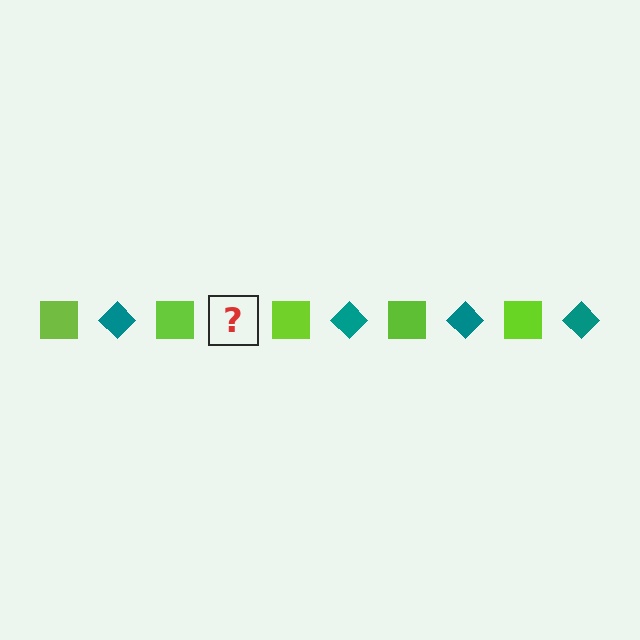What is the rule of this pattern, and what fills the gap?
The rule is that the pattern alternates between lime square and teal diamond. The gap should be filled with a teal diamond.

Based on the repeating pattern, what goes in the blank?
The blank should be a teal diamond.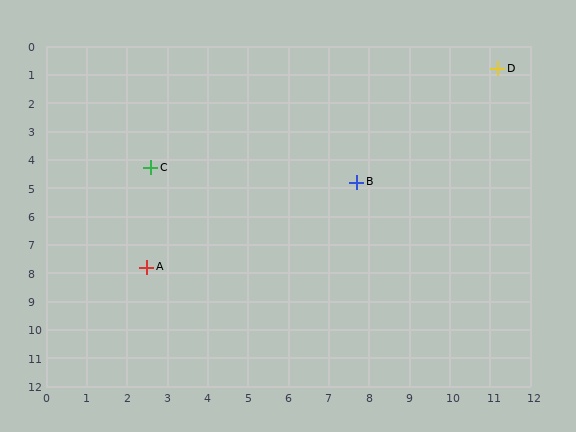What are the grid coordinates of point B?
Point B is at approximately (7.7, 4.8).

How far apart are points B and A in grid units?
Points B and A are about 6.0 grid units apart.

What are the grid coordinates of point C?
Point C is at approximately (2.6, 4.3).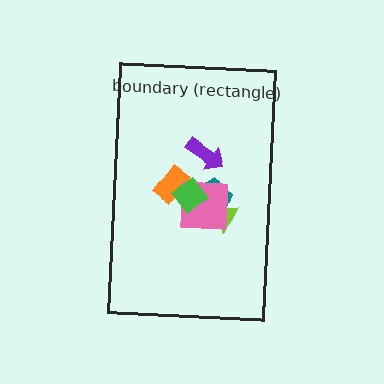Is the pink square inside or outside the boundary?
Inside.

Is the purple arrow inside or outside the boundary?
Inside.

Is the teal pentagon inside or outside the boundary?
Inside.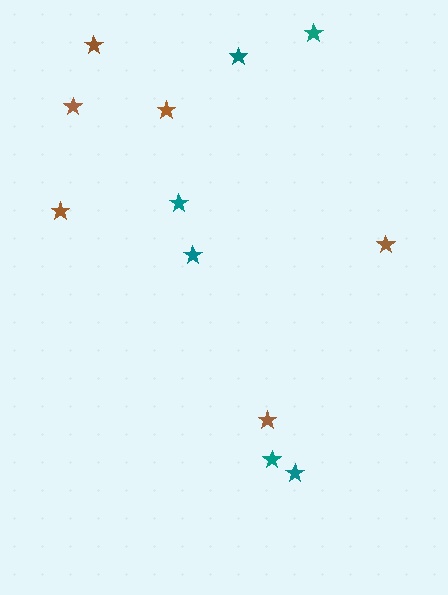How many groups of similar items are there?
There are 2 groups: one group of teal stars (6) and one group of brown stars (6).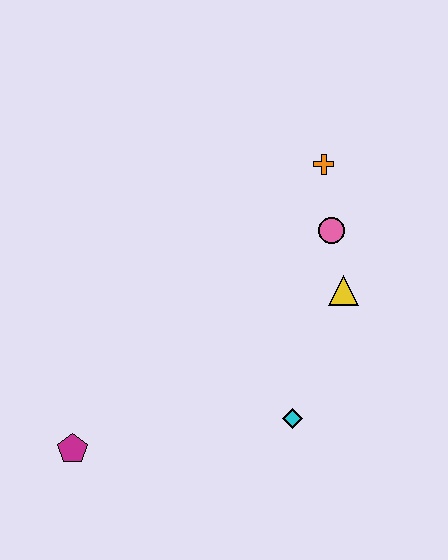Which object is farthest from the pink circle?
The magenta pentagon is farthest from the pink circle.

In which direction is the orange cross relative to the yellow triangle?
The orange cross is above the yellow triangle.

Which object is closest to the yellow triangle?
The pink circle is closest to the yellow triangle.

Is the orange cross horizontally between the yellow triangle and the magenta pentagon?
Yes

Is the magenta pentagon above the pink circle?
No